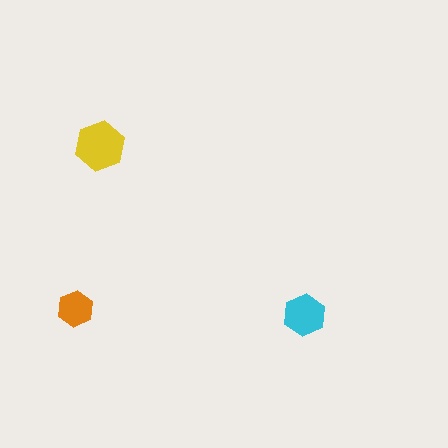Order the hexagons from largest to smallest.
the yellow one, the cyan one, the orange one.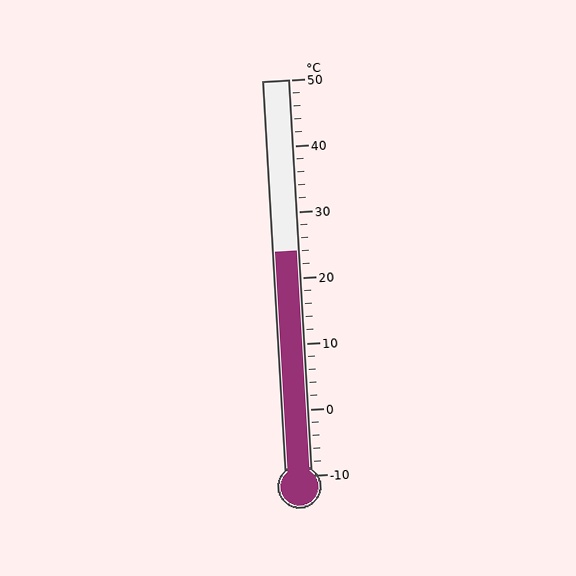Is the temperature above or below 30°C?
The temperature is below 30°C.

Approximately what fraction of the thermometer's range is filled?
The thermometer is filled to approximately 55% of its range.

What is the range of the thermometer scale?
The thermometer scale ranges from -10°C to 50°C.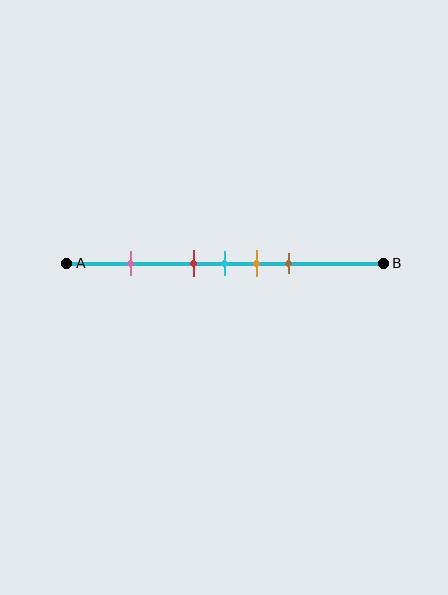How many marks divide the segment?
There are 5 marks dividing the segment.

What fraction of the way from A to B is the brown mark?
The brown mark is approximately 70% (0.7) of the way from A to B.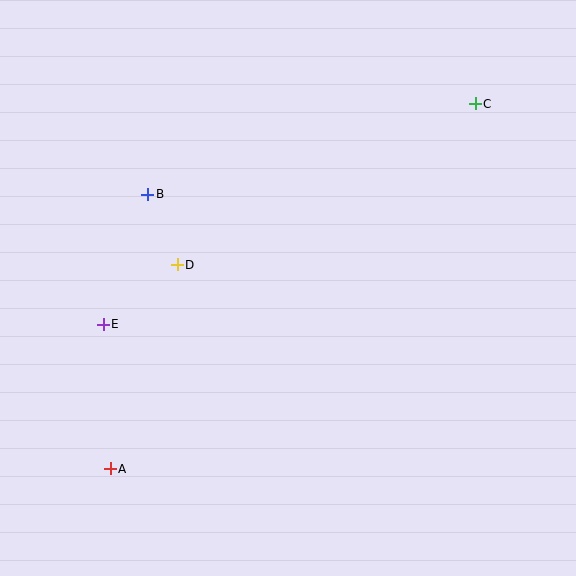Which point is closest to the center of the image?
Point D at (177, 265) is closest to the center.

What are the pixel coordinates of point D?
Point D is at (177, 265).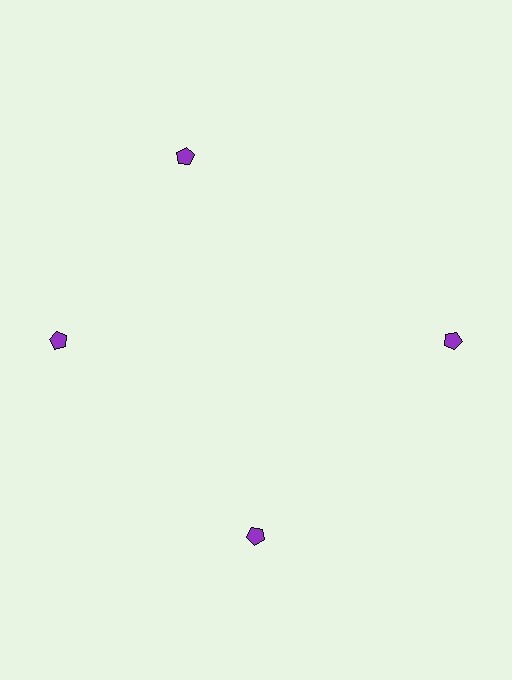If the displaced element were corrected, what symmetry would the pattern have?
It would have 4-fold rotational symmetry — the pattern would map onto itself every 90 degrees.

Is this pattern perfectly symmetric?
No. The 4 purple pentagons are arranged in a ring, but one element near the 12 o'clock position is rotated out of alignment along the ring, breaking the 4-fold rotational symmetry.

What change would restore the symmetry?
The symmetry would be restored by rotating it back into even spacing with its neighbors so that all 4 pentagons sit at equal angles and equal distance from the center.